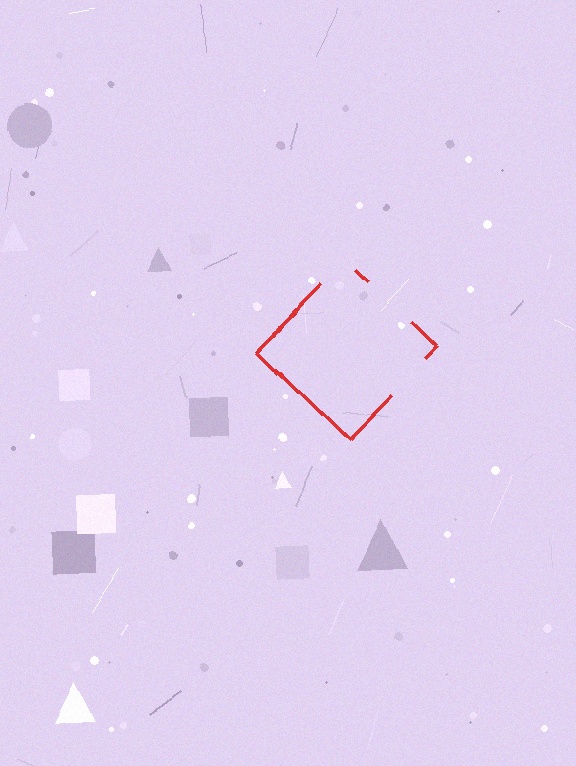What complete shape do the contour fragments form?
The contour fragments form a diamond.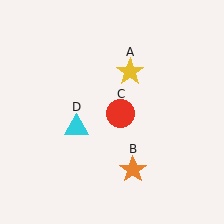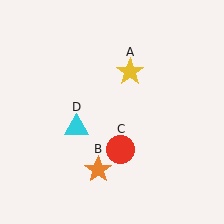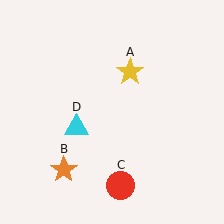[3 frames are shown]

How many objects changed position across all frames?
2 objects changed position: orange star (object B), red circle (object C).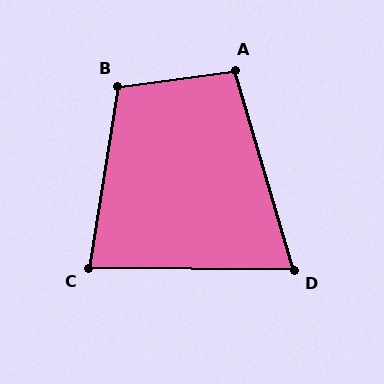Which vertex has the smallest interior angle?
D, at approximately 73 degrees.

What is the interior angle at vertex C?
Approximately 81 degrees (acute).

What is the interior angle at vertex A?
Approximately 99 degrees (obtuse).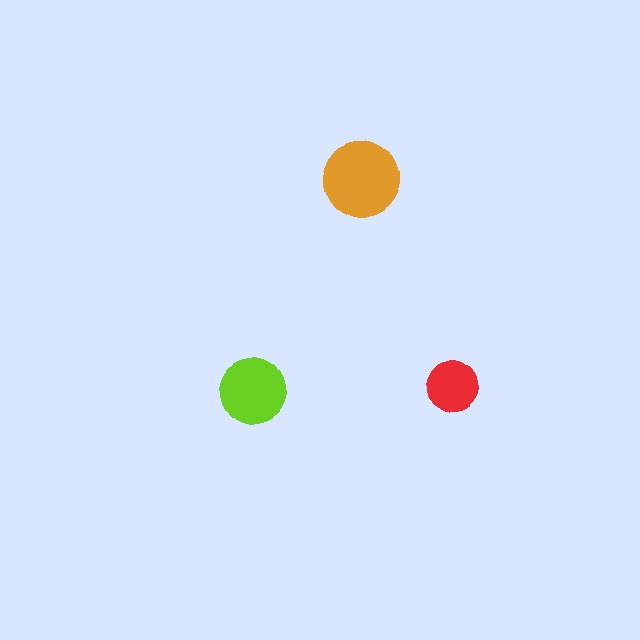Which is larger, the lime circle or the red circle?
The lime one.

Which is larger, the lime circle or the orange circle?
The orange one.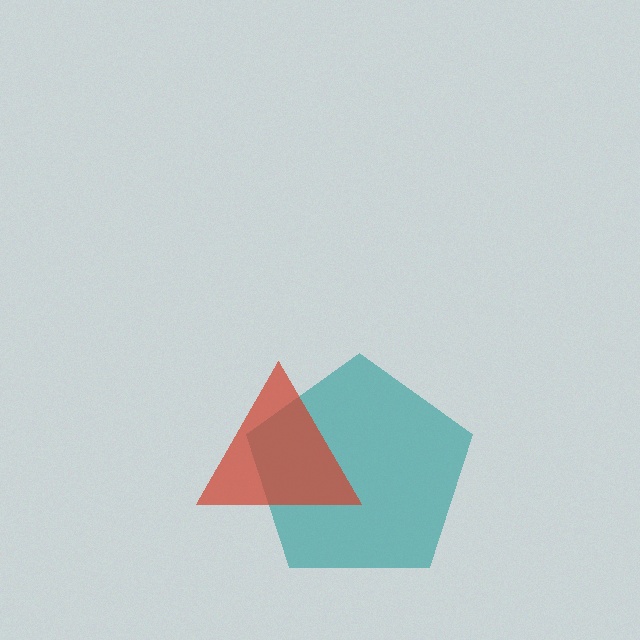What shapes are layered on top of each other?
The layered shapes are: a teal pentagon, a red triangle.